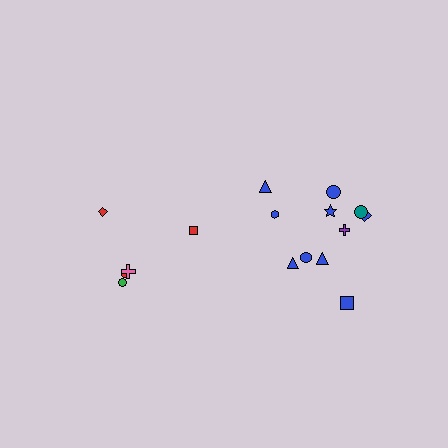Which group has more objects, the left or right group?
The right group.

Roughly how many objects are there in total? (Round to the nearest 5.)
Roughly 15 objects in total.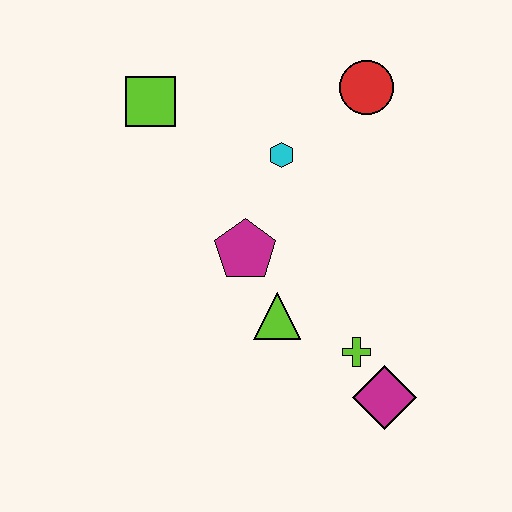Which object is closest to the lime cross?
The magenta diamond is closest to the lime cross.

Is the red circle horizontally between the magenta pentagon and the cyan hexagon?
No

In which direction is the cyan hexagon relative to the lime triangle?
The cyan hexagon is above the lime triangle.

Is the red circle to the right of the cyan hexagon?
Yes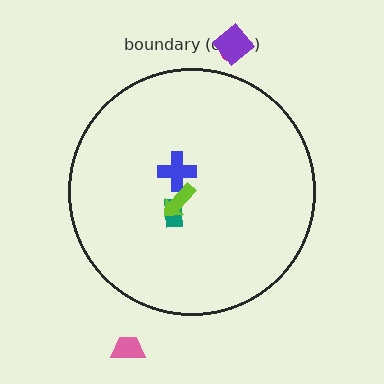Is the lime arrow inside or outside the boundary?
Inside.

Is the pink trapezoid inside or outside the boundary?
Outside.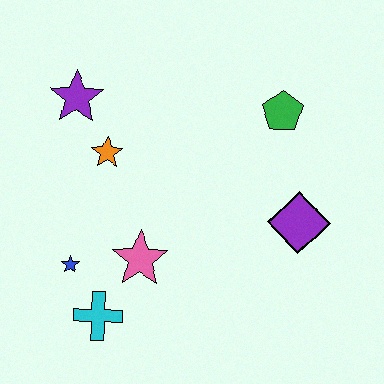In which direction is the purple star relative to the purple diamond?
The purple star is to the left of the purple diamond.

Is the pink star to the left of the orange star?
No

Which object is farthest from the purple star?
The purple diamond is farthest from the purple star.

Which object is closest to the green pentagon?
The purple diamond is closest to the green pentagon.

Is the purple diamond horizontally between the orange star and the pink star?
No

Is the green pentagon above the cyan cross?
Yes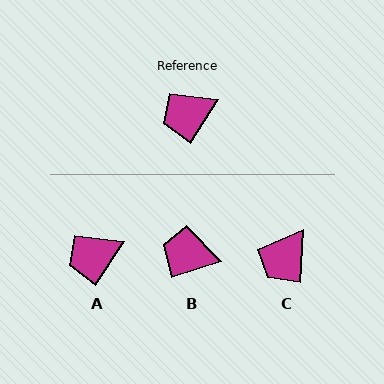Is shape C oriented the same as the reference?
No, it is off by about 30 degrees.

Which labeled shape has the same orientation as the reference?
A.